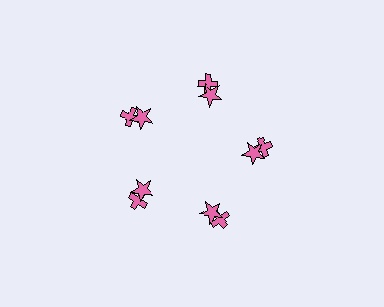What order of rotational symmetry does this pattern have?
This pattern has 5-fold rotational symmetry.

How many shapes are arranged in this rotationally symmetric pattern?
There are 10 shapes, arranged in 5 groups of 2.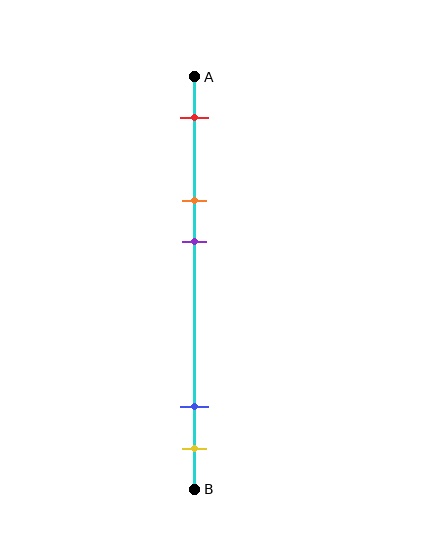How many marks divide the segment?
There are 5 marks dividing the segment.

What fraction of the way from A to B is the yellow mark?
The yellow mark is approximately 90% (0.9) of the way from A to B.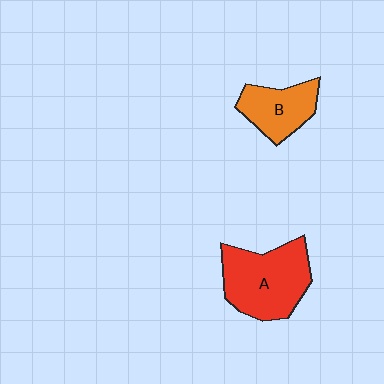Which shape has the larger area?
Shape A (red).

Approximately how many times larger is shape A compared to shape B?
Approximately 1.6 times.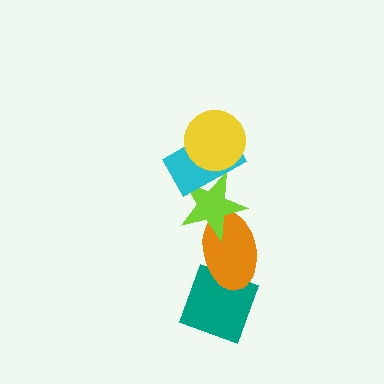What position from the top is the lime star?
The lime star is 3rd from the top.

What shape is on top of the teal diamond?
The orange ellipse is on top of the teal diamond.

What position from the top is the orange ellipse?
The orange ellipse is 4th from the top.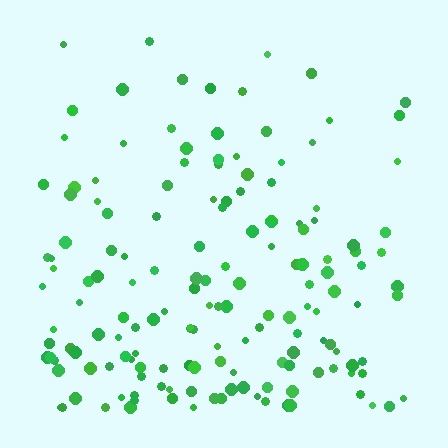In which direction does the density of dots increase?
From top to bottom, with the bottom side densest.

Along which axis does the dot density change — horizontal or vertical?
Vertical.